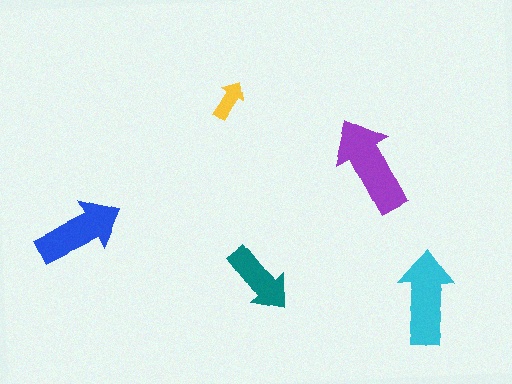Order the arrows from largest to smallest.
the purple one, the cyan one, the blue one, the teal one, the yellow one.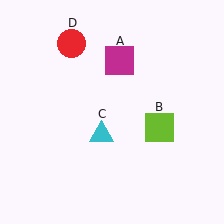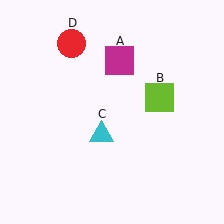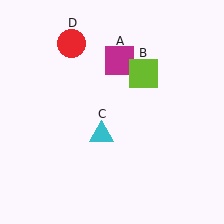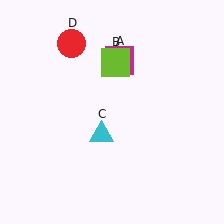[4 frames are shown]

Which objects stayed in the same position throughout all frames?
Magenta square (object A) and cyan triangle (object C) and red circle (object D) remained stationary.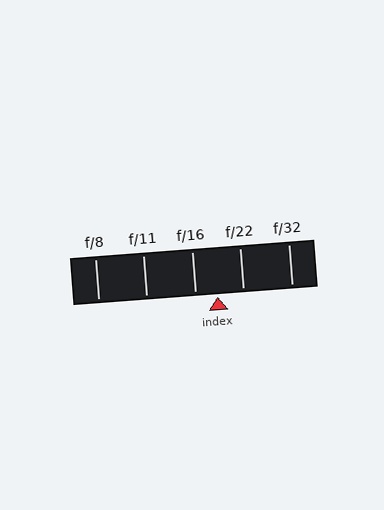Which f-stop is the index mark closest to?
The index mark is closest to f/16.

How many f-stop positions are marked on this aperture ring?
There are 5 f-stop positions marked.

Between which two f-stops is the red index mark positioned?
The index mark is between f/16 and f/22.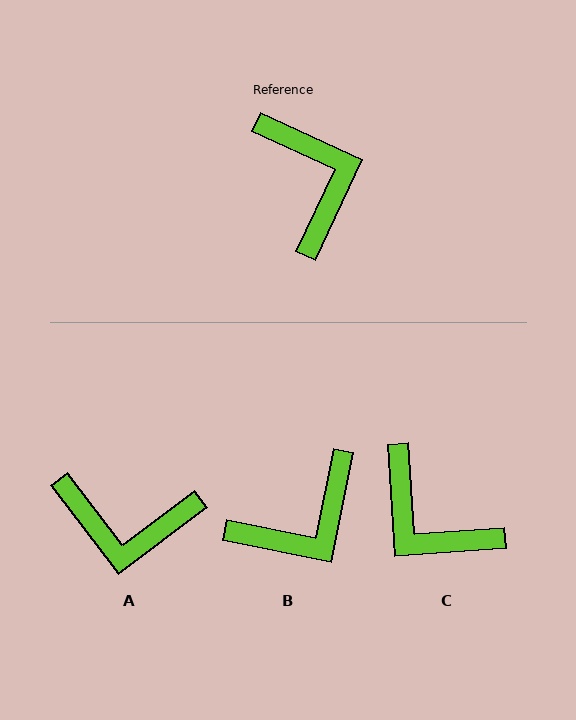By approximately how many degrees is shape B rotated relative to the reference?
Approximately 77 degrees clockwise.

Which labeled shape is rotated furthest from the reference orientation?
C, about 151 degrees away.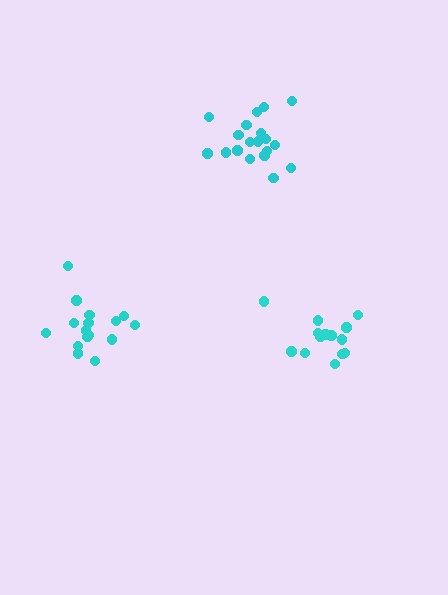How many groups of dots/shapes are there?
There are 3 groups.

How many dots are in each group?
Group 1: 14 dots, Group 2: 16 dots, Group 3: 19 dots (49 total).